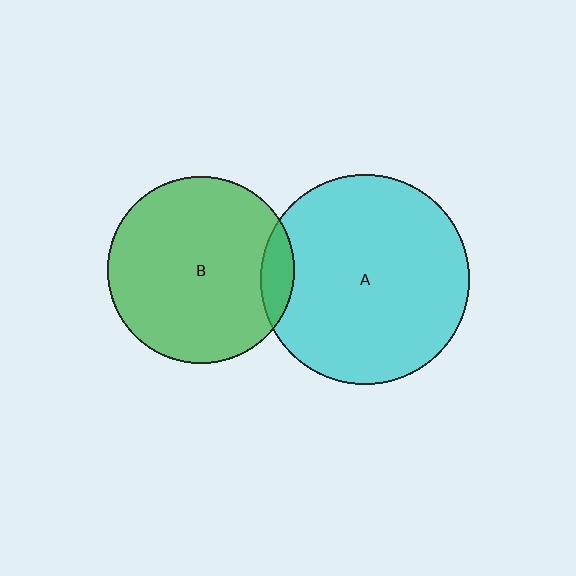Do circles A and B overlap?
Yes.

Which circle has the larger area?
Circle A (cyan).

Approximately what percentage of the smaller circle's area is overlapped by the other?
Approximately 10%.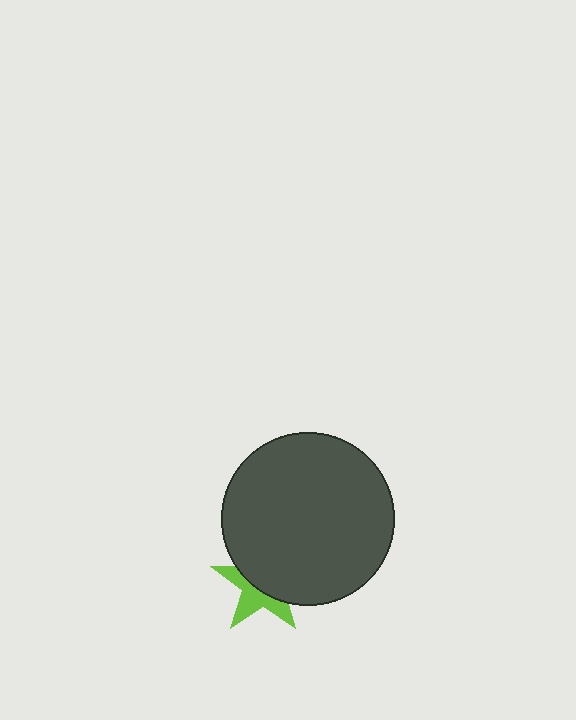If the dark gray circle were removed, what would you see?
You would see the complete lime star.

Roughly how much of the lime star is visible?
A small part of it is visible (roughly 44%).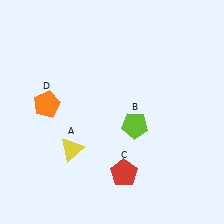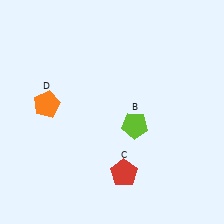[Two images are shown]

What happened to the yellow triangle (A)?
The yellow triangle (A) was removed in Image 2. It was in the bottom-left area of Image 1.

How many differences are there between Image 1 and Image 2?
There is 1 difference between the two images.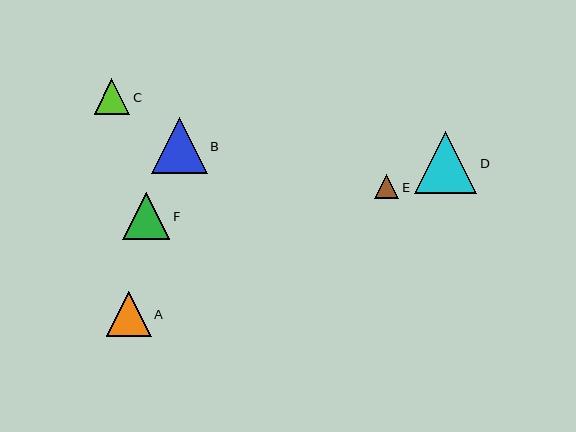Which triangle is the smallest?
Triangle E is the smallest with a size of approximately 25 pixels.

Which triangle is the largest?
Triangle D is the largest with a size of approximately 62 pixels.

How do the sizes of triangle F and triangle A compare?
Triangle F and triangle A are approximately the same size.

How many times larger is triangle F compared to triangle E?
Triangle F is approximately 1.9 times the size of triangle E.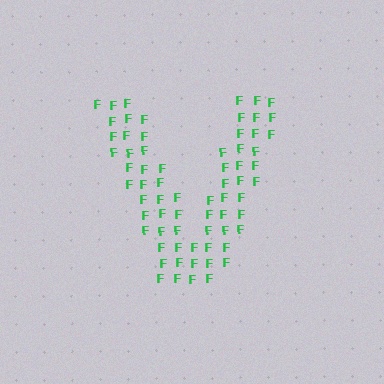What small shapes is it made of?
It is made of small letter F's.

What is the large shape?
The large shape is the letter V.